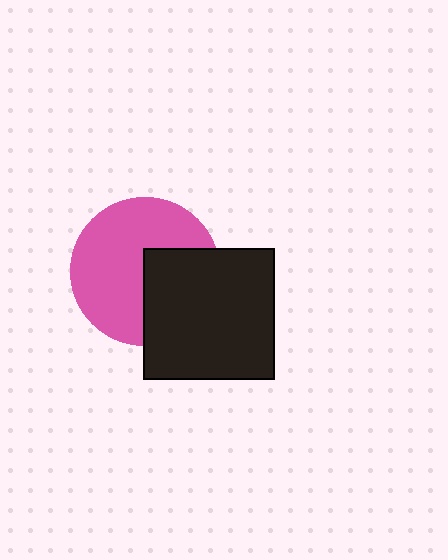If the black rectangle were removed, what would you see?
You would see the complete pink circle.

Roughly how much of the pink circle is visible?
About half of it is visible (roughly 64%).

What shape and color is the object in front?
The object in front is a black rectangle.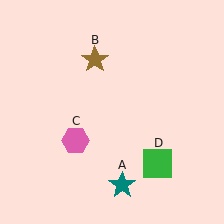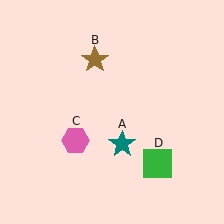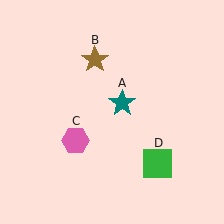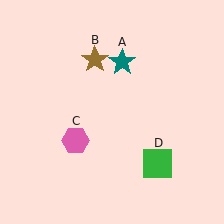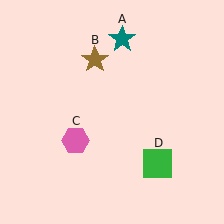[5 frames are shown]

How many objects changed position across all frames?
1 object changed position: teal star (object A).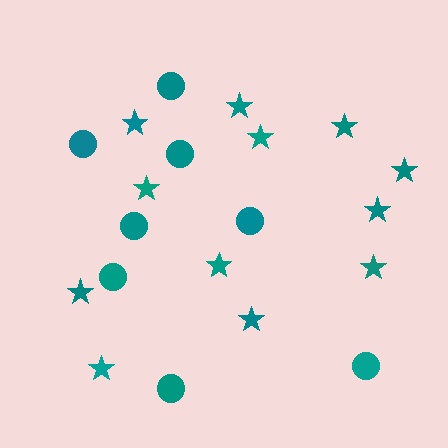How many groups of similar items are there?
There are 2 groups: one group of circles (8) and one group of stars (12).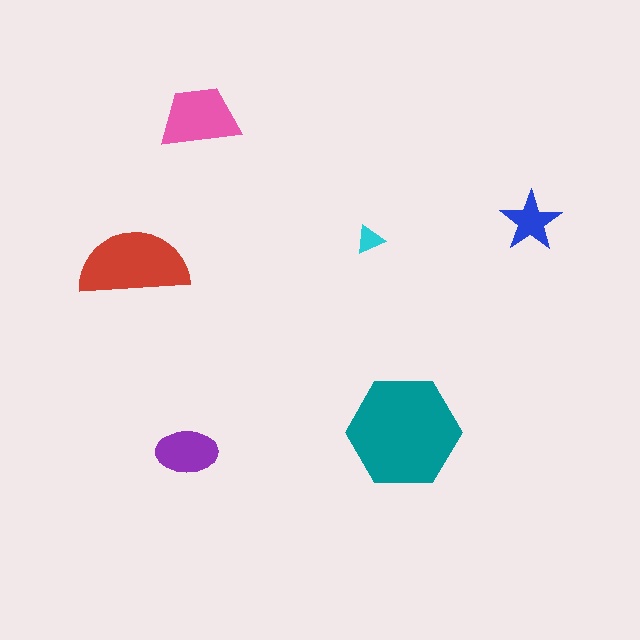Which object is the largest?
The teal hexagon.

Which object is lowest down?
The purple ellipse is bottommost.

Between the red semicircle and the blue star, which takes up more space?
The red semicircle.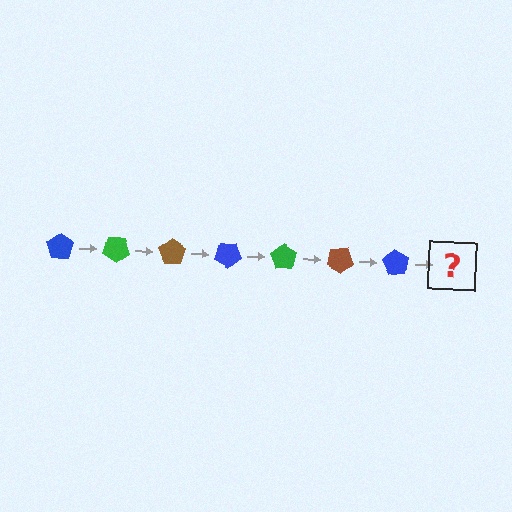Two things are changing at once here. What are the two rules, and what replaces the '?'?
The two rules are that it rotates 35 degrees each step and the color cycles through blue, green, and brown. The '?' should be a green pentagon, rotated 245 degrees from the start.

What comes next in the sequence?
The next element should be a green pentagon, rotated 245 degrees from the start.